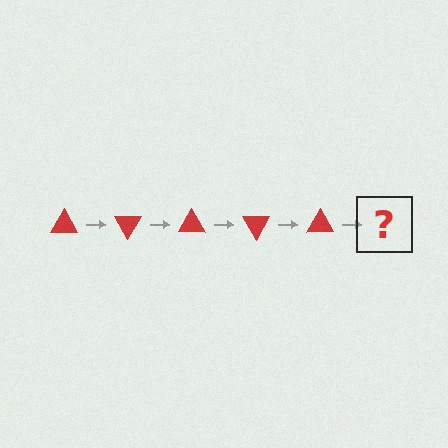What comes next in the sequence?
The next element should be a red triangle rotated 300 degrees.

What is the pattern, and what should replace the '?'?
The pattern is that the triangle rotates 60 degrees each step. The '?' should be a red triangle rotated 300 degrees.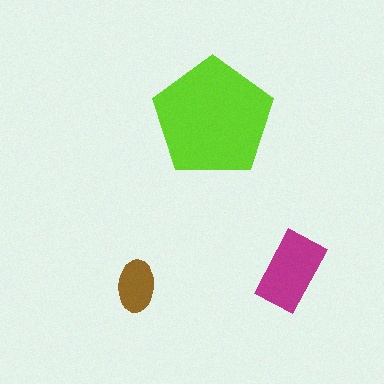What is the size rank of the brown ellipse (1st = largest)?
3rd.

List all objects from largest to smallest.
The lime pentagon, the magenta rectangle, the brown ellipse.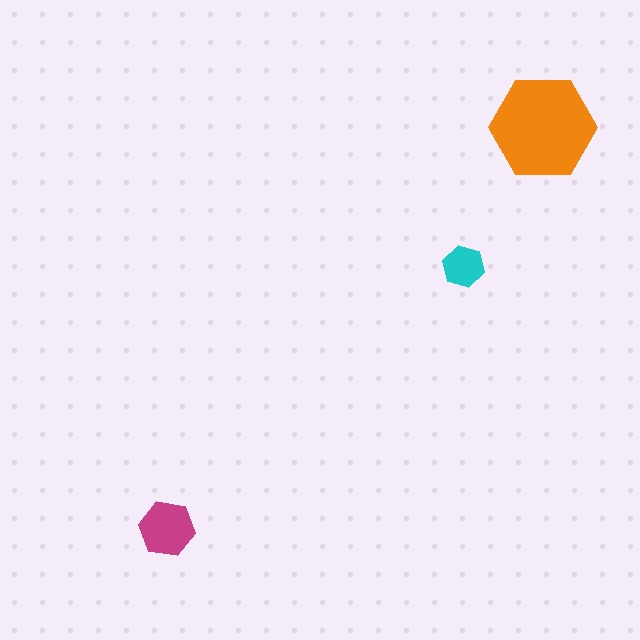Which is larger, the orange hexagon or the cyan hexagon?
The orange one.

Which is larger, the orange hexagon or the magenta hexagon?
The orange one.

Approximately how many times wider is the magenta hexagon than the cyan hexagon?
About 1.5 times wider.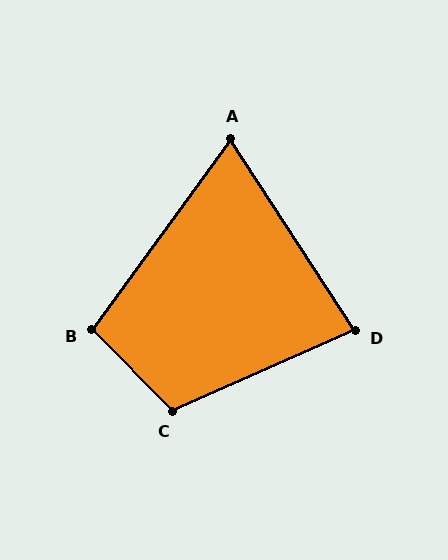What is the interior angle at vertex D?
Approximately 81 degrees (acute).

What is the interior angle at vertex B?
Approximately 99 degrees (obtuse).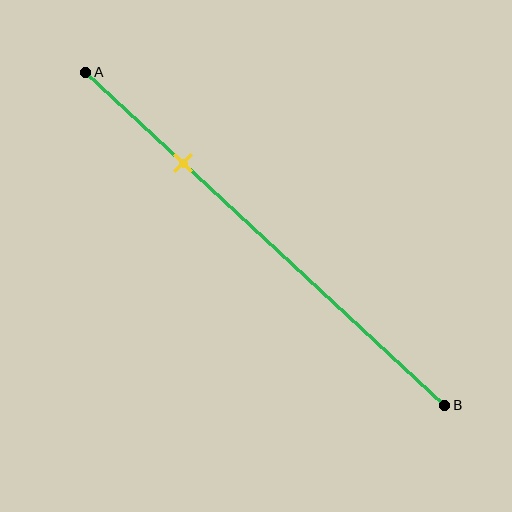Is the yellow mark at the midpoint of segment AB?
No, the mark is at about 25% from A, not at the 50% midpoint.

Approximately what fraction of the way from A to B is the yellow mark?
The yellow mark is approximately 25% of the way from A to B.